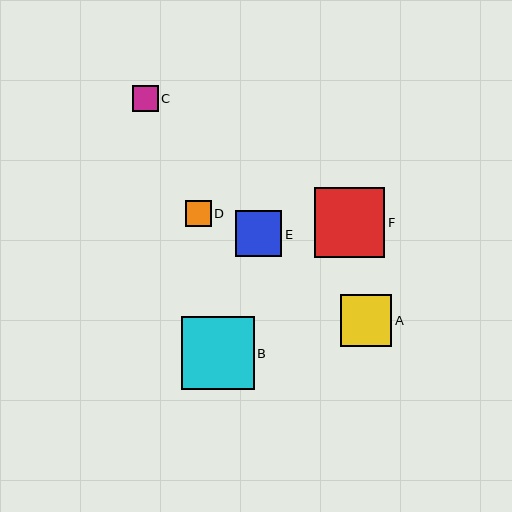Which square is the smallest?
Square D is the smallest with a size of approximately 26 pixels.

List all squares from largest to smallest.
From largest to smallest: B, F, A, E, C, D.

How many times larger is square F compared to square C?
Square F is approximately 2.7 times the size of square C.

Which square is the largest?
Square B is the largest with a size of approximately 73 pixels.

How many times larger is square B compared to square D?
Square B is approximately 2.8 times the size of square D.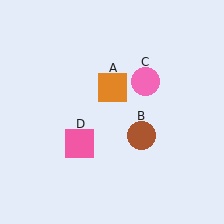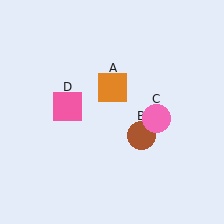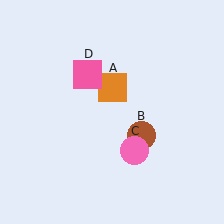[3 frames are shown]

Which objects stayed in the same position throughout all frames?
Orange square (object A) and brown circle (object B) remained stationary.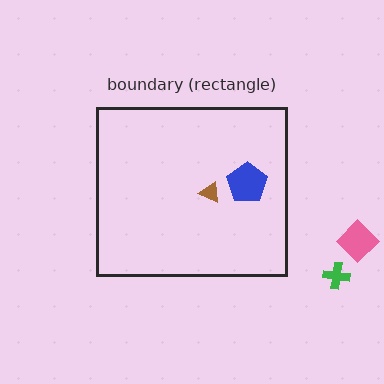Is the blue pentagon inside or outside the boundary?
Inside.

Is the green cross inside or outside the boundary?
Outside.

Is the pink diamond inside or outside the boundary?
Outside.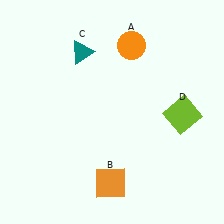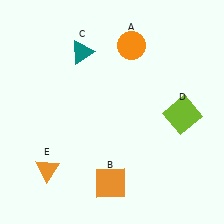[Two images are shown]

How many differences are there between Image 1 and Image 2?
There is 1 difference between the two images.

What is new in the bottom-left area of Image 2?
An orange triangle (E) was added in the bottom-left area of Image 2.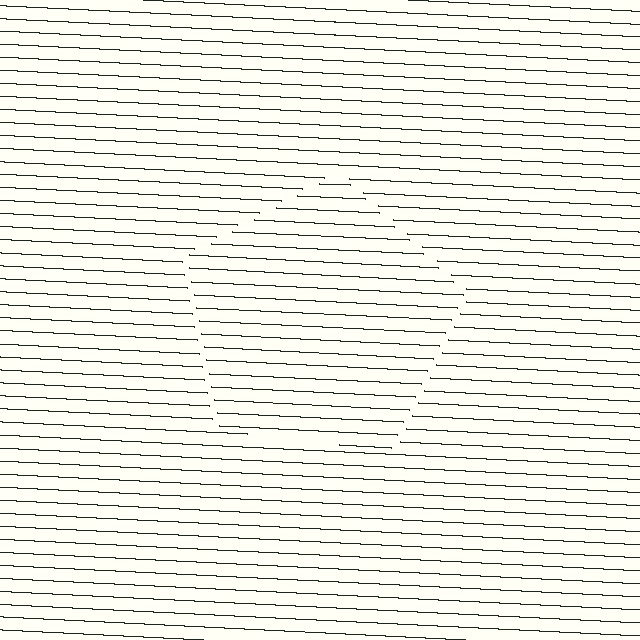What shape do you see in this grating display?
An illusory pentagon. The interior of the shape contains the same grating, shifted by half a period — the contour is defined by the phase discontinuity where line-ends from the inner and outer gratings abut.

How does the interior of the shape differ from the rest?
The interior of the shape contains the same grating, shifted by half a period — the contour is defined by the phase discontinuity where line-ends from the inner and outer gratings abut.